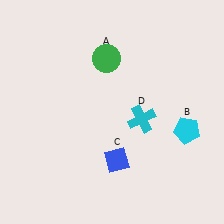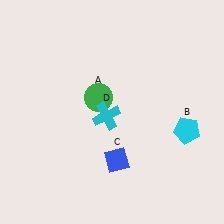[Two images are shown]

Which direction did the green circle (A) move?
The green circle (A) moved down.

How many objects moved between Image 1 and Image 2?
2 objects moved between the two images.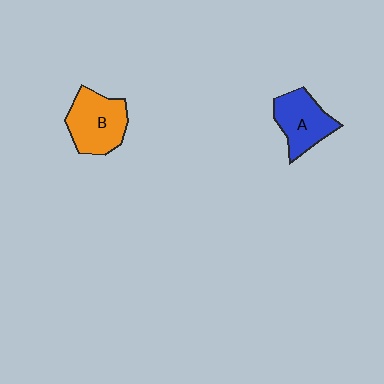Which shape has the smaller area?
Shape A (blue).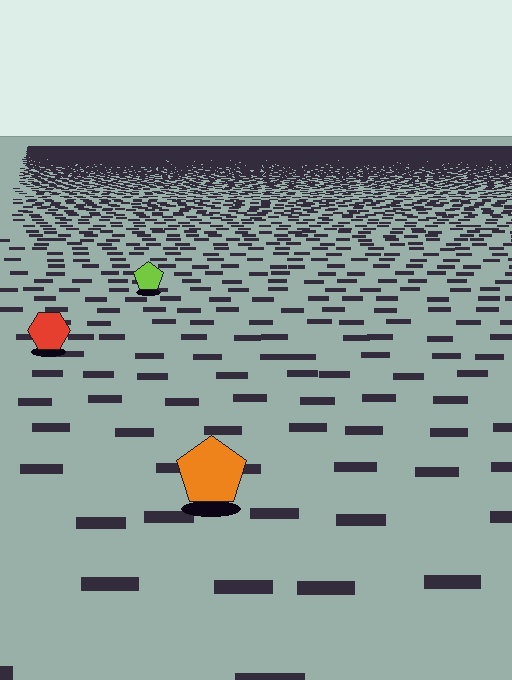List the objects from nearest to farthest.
From nearest to farthest: the orange pentagon, the red hexagon, the lime pentagon.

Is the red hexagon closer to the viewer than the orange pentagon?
No. The orange pentagon is closer — you can tell from the texture gradient: the ground texture is coarser near it.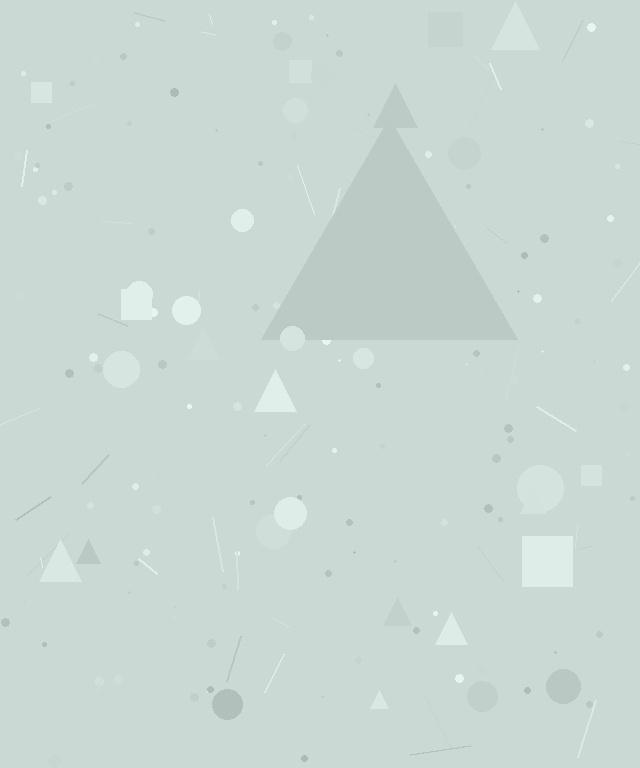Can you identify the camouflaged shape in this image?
The camouflaged shape is a triangle.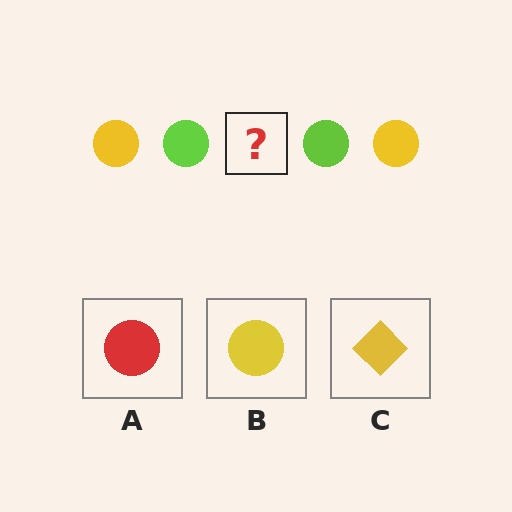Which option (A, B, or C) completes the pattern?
B.